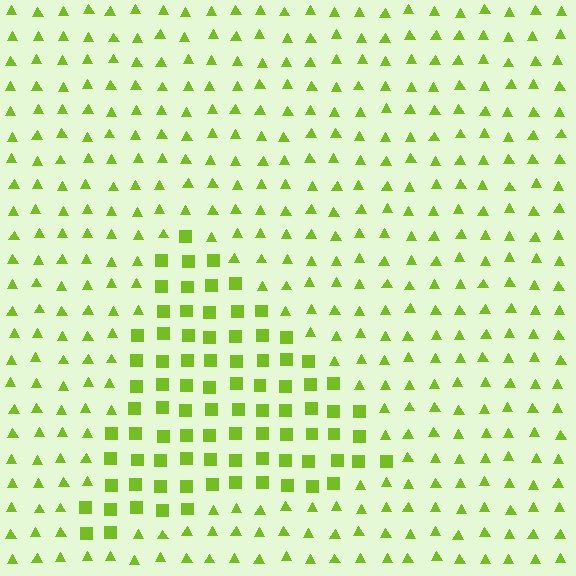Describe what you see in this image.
The image is filled with small lime elements arranged in a uniform grid. A triangle-shaped region contains squares, while the surrounding area contains triangles. The boundary is defined purely by the change in element shape.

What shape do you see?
I see a triangle.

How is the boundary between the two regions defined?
The boundary is defined by a change in element shape: squares inside vs. triangles outside. All elements share the same color and spacing.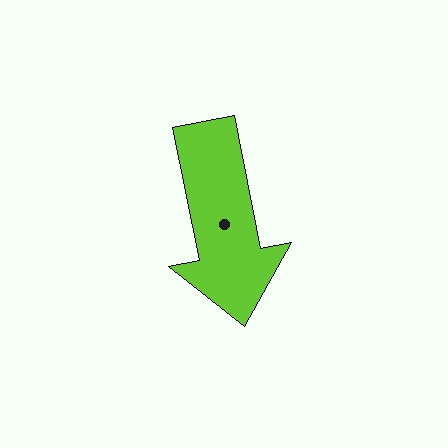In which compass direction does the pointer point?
South.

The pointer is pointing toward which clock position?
Roughly 6 o'clock.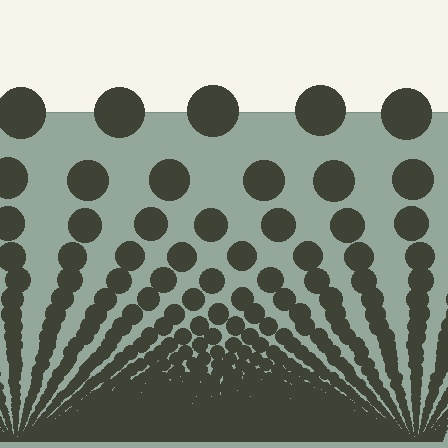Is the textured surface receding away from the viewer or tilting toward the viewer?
The surface appears to tilt toward the viewer. Texture elements get larger and sparser toward the top.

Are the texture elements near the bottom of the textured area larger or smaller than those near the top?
Smaller. The gradient is inverted — elements near the bottom are smaller and denser.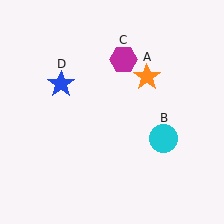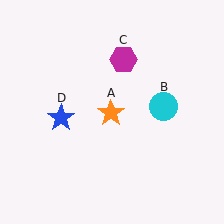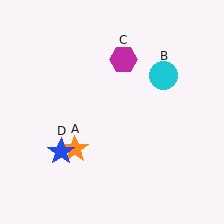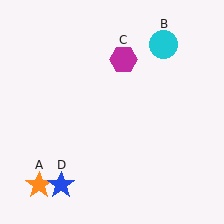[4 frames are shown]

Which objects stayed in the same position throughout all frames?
Magenta hexagon (object C) remained stationary.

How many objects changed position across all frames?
3 objects changed position: orange star (object A), cyan circle (object B), blue star (object D).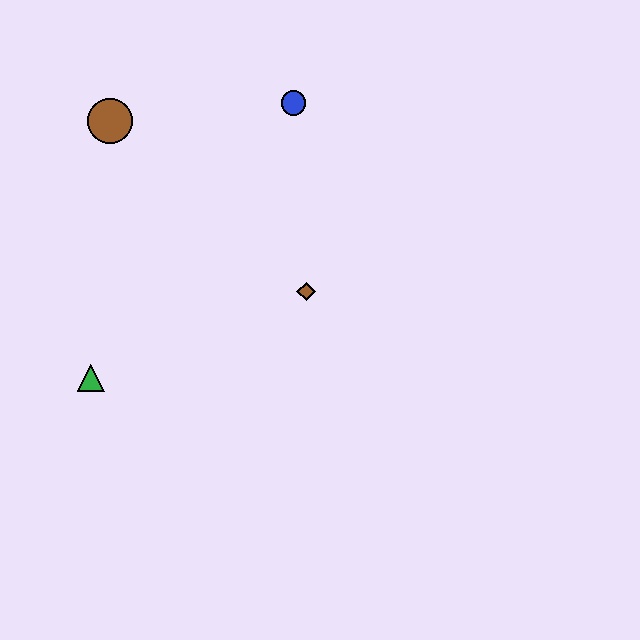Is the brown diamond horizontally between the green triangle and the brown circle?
No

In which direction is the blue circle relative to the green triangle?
The blue circle is above the green triangle.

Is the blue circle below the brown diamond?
No